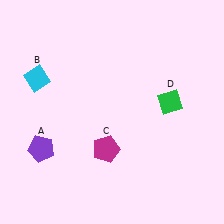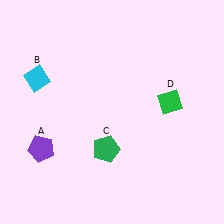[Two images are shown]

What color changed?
The pentagon (C) changed from magenta in Image 1 to green in Image 2.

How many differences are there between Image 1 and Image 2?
There is 1 difference between the two images.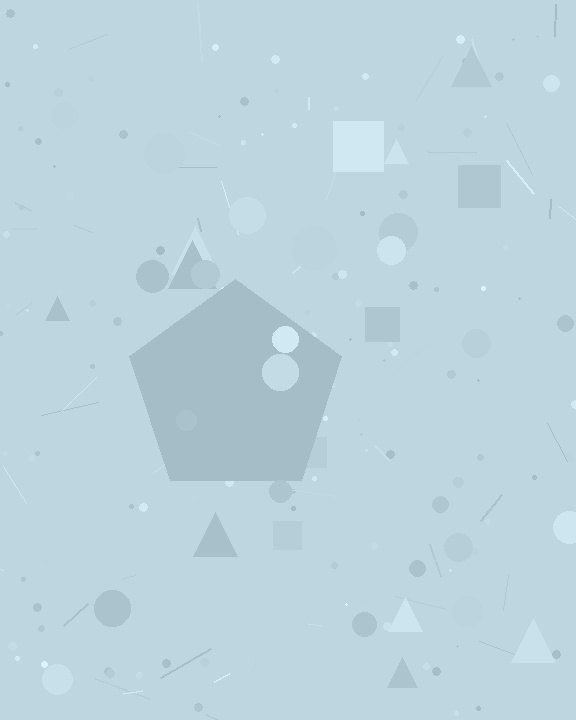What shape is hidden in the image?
A pentagon is hidden in the image.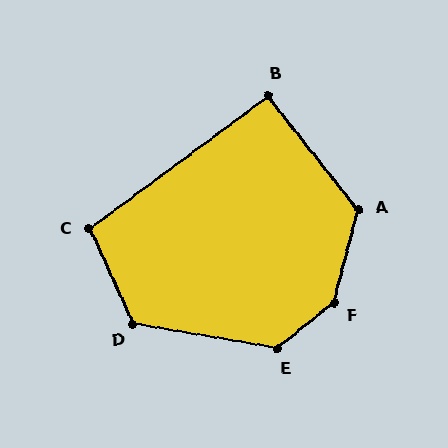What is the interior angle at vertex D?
Approximately 124 degrees (obtuse).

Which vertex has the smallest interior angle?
B, at approximately 92 degrees.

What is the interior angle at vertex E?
Approximately 132 degrees (obtuse).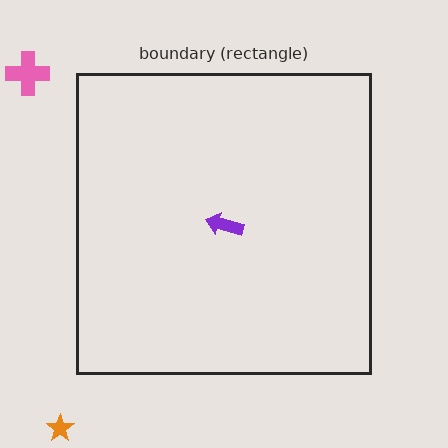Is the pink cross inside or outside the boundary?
Outside.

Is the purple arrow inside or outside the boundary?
Inside.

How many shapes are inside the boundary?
1 inside, 2 outside.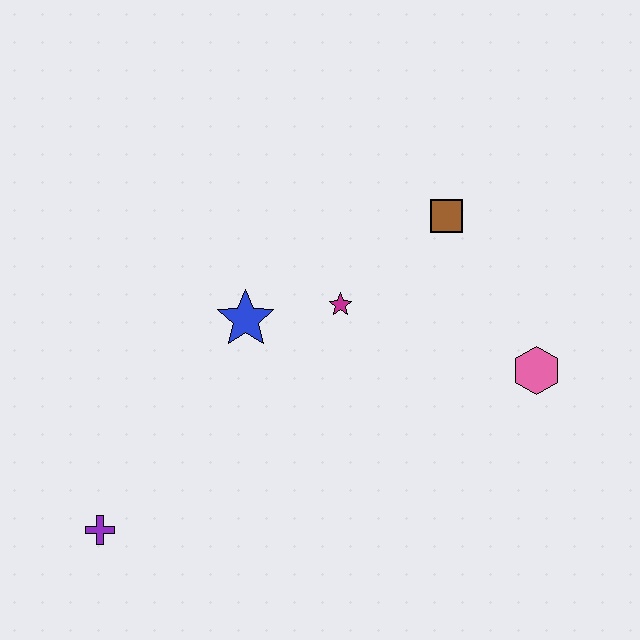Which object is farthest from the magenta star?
The purple cross is farthest from the magenta star.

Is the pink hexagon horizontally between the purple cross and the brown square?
No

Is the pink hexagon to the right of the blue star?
Yes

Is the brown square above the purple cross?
Yes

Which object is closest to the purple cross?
The blue star is closest to the purple cross.